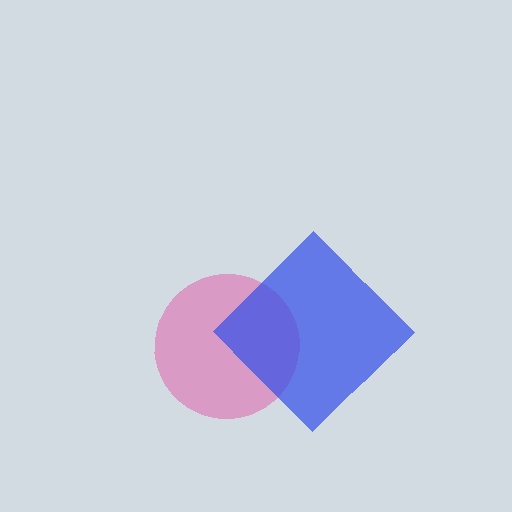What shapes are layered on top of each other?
The layered shapes are: a pink circle, a blue diamond.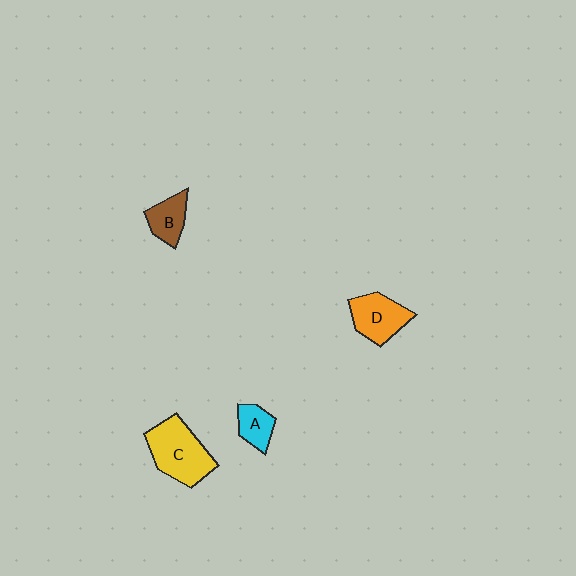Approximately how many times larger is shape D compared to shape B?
Approximately 1.5 times.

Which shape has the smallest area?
Shape A (cyan).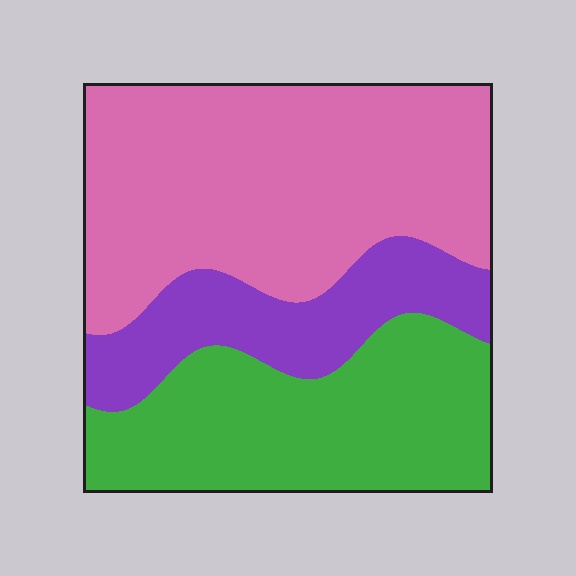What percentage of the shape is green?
Green takes up about one third (1/3) of the shape.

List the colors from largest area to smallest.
From largest to smallest: pink, green, purple.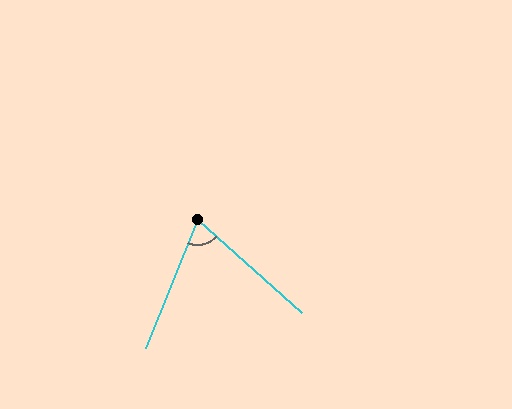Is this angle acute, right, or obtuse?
It is acute.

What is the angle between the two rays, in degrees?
Approximately 70 degrees.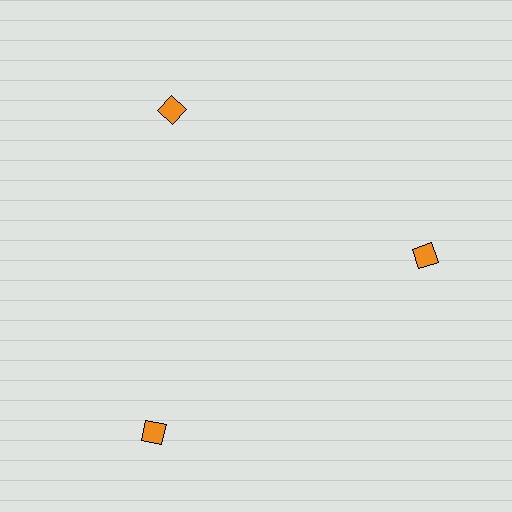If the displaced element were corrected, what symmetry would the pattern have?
It would have 3-fold rotational symmetry — the pattern would map onto itself every 120 degrees.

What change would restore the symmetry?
The symmetry would be restored by moving it inward, back onto the ring so that all 3 squares sit at equal angles and equal distance from the center.